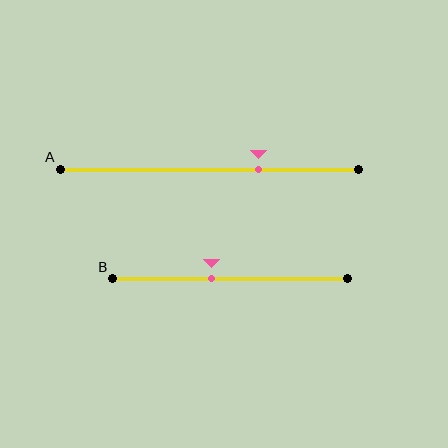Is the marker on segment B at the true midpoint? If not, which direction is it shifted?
No, the marker on segment B is shifted to the left by about 8% of the segment length.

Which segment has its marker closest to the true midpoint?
Segment B has its marker closest to the true midpoint.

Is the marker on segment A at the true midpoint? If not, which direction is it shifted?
No, the marker on segment A is shifted to the right by about 17% of the segment length.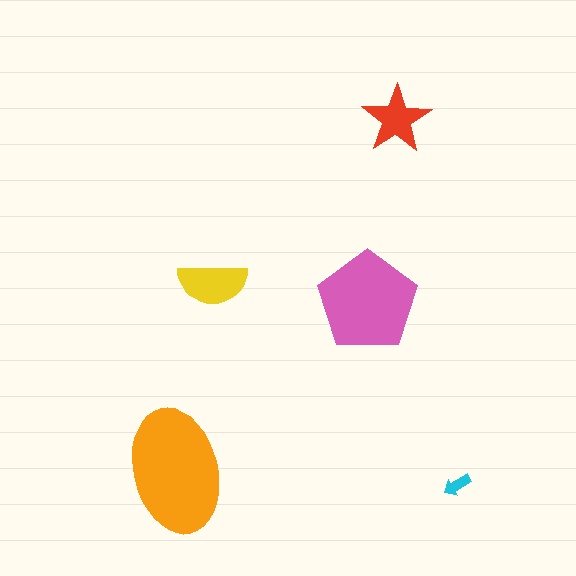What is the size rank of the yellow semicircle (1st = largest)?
3rd.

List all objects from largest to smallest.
The orange ellipse, the pink pentagon, the yellow semicircle, the red star, the cyan arrow.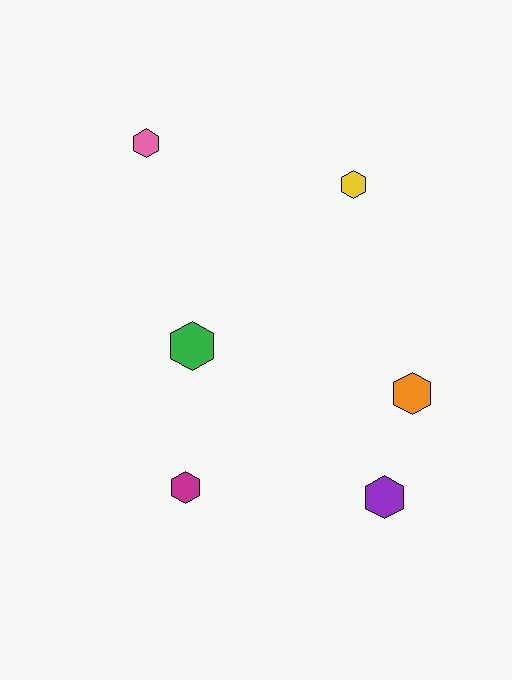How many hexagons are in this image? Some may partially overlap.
There are 6 hexagons.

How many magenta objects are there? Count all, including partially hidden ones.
There is 1 magenta object.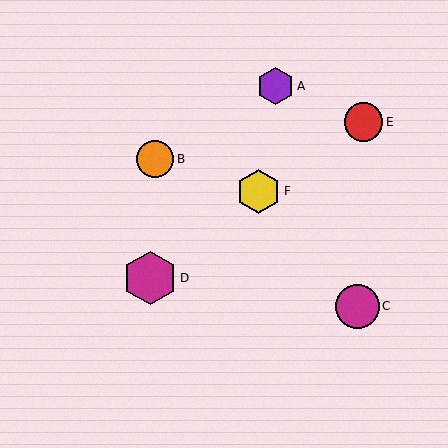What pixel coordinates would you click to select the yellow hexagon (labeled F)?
Click at (259, 191) to select the yellow hexagon F.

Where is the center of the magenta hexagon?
The center of the magenta hexagon is at (150, 278).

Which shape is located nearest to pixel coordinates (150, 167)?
The orange circle (labeled B) at (155, 159) is nearest to that location.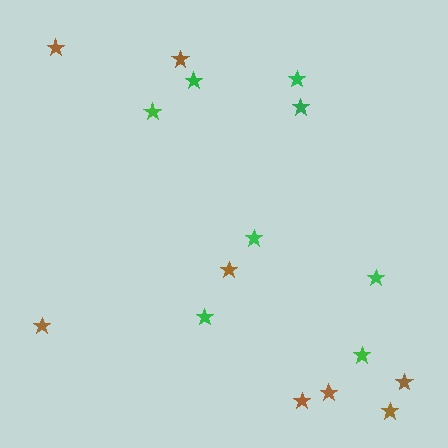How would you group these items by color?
There are 2 groups: one group of brown stars (8) and one group of green stars (8).